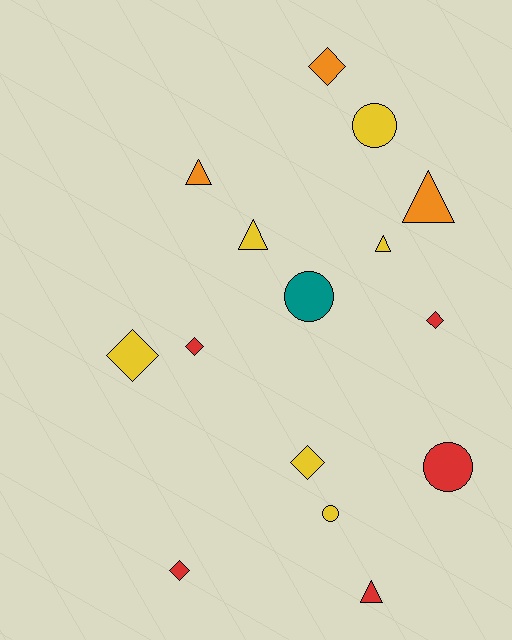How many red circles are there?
There is 1 red circle.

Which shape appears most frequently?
Diamond, with 6 objects.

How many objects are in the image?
There are 15 objects.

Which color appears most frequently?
Yellow, with 6 objects.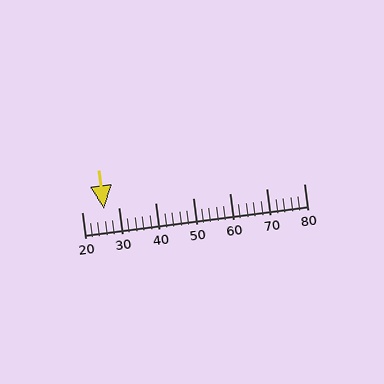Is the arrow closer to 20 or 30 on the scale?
The arrow is closer to 30.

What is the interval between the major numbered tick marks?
The major tick marks are spaced 10 units apart.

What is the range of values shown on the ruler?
The ruler shows values from 20 to 80.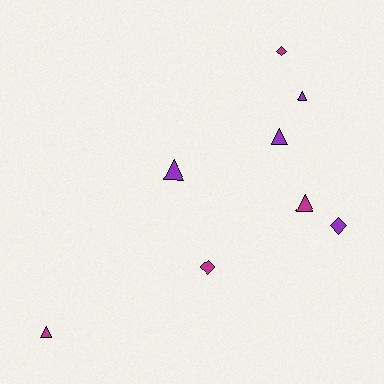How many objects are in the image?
There are 8 objects.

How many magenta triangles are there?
There are 2 magenta triangles.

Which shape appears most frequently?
Triangle, with 5 objects.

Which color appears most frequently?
Magenta, with 4 objects.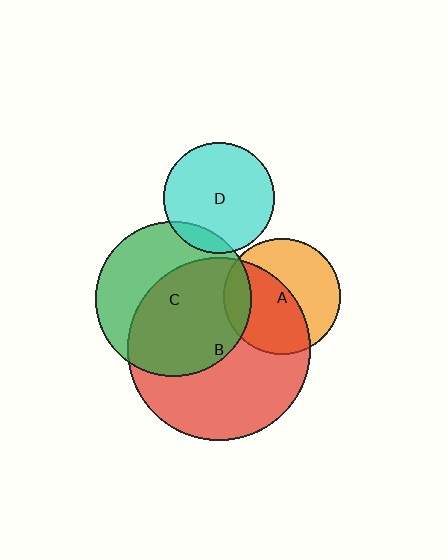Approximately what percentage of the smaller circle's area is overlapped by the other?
Approximately 15%.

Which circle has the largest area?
Circle B (red).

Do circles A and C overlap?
Yes.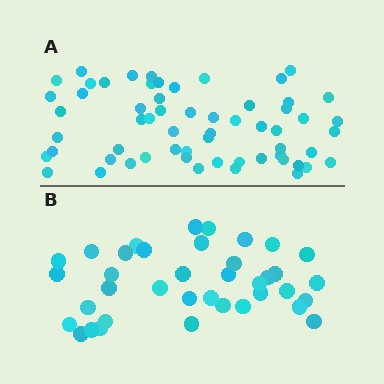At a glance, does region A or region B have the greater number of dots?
Region A (the top region) has more dots.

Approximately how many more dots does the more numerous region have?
Region A has approximately 20 more dots than region B.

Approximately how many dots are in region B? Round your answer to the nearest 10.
About 40 dots. (The exact count is 38, which rounds to 40.)